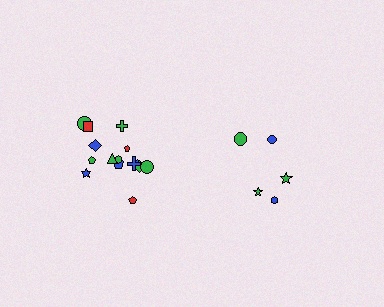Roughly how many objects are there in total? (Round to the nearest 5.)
Roughly 20 objects in total.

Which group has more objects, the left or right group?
The left group.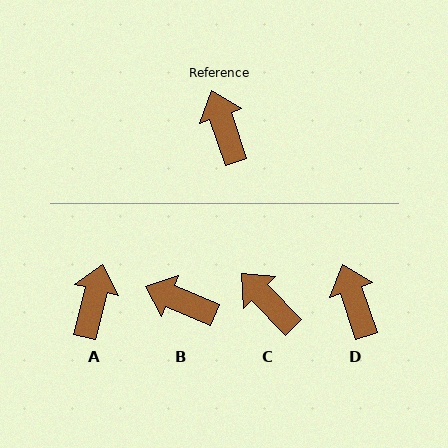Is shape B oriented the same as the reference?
No, it is off by about 48 degrees.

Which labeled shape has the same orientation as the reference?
D.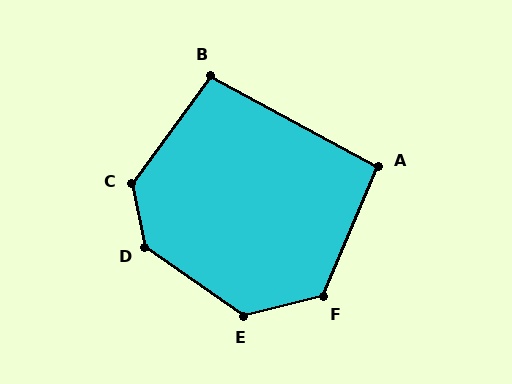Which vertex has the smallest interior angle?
A, at approximately 96 degrees.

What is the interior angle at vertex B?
Approximately 98 degrees (obtuse).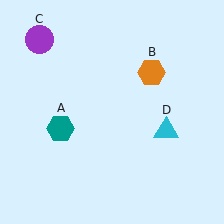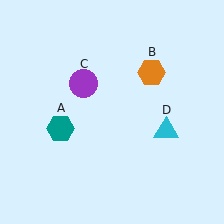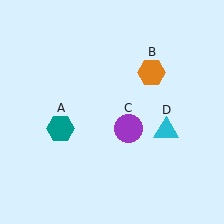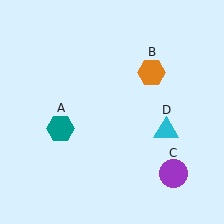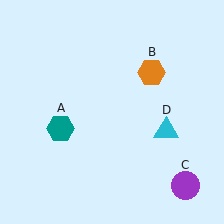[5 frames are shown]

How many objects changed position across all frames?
1 object changed position: purple circle (object C).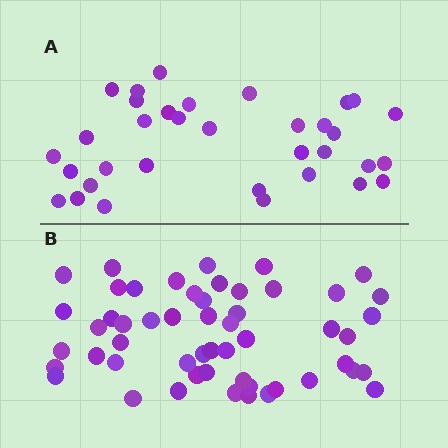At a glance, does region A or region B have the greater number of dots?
Region B (the bottom region) has more dots.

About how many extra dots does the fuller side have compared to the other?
Region B has approximately 20 more dots than region A.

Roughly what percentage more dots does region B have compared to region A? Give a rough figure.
About 55% more.